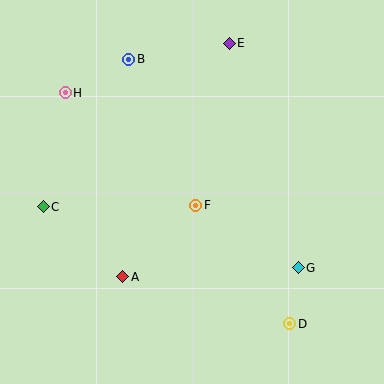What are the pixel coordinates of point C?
Point C is at (43, 207).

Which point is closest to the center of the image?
Point F at (196, 205) is closest to the center.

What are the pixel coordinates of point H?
Point H is at (65, 93).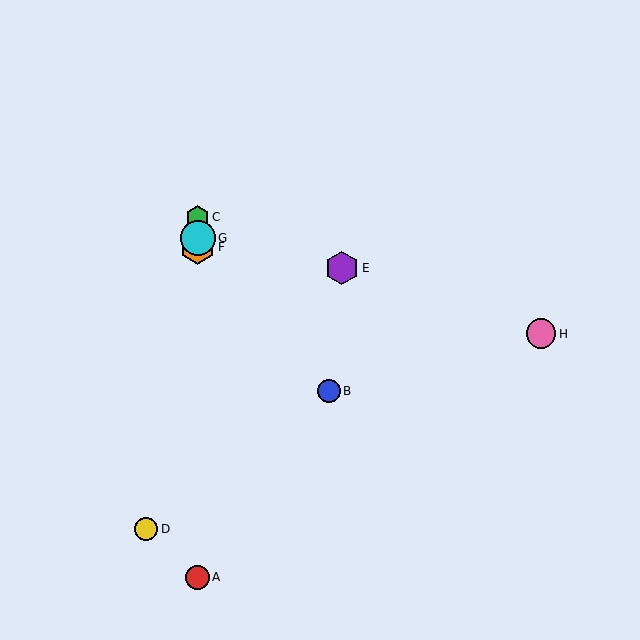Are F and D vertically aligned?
No, F is at x≈198 and D is at x≈146.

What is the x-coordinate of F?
Object F is at x≈198.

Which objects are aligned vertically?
Objects A, C, F, G are aligned vertically.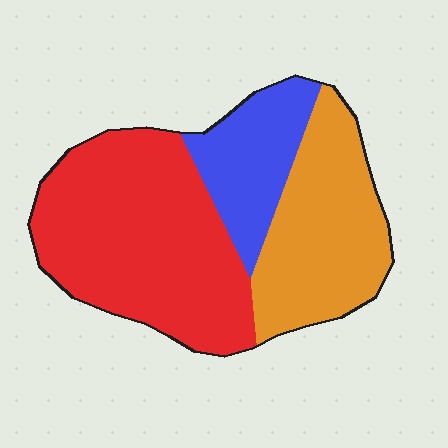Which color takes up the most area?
Red, at roughly 50%.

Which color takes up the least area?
Blue, at roughly 20%.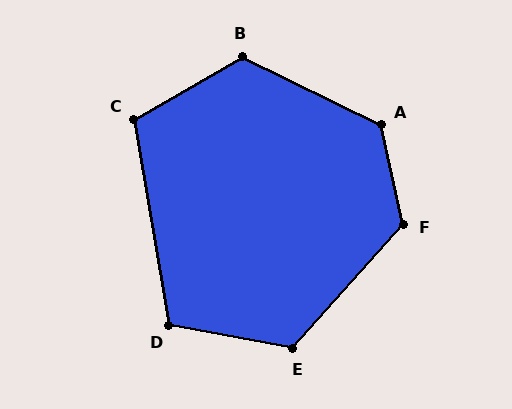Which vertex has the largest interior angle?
A, at approximately 128 degrees.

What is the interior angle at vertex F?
Approximately 126 degrees (obtuse).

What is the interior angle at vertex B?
Approximately 124 degrees (obtuse).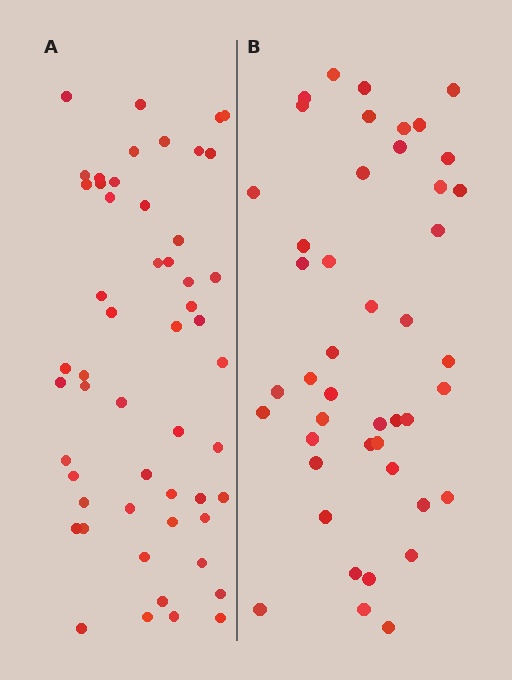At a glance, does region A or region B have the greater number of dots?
Region A (the left region) has more dots.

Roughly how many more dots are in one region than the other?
Region A has roughly 8 or so more dots than region B.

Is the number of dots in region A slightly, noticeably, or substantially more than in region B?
Region A has only slightly more — the two regions are fairly close. The ratio is roughly 1.2 to 1.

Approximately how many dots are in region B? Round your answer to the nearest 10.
About 40 dots. (The exact count is 45, which rounds to 40.)